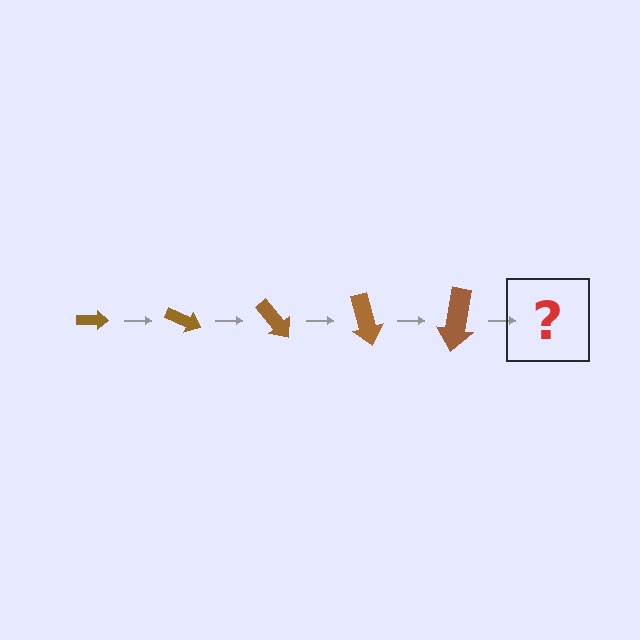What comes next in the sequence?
The next element should be an arrow, larger than the previous one and rotated 125 degrees from the start.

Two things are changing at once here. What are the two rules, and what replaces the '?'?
The two rules are that the arrow grows larger each step and it rotates 25 degrees each step. The '?' should be an arrow, larger than the previous one and rotated 125 degrees from the start.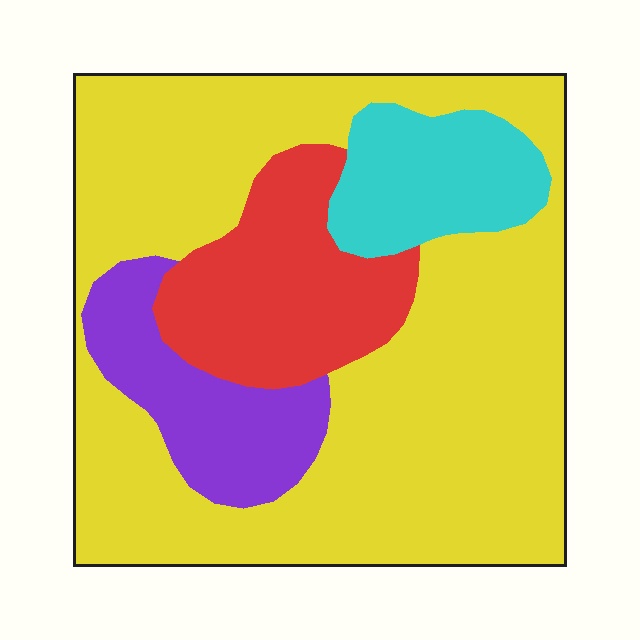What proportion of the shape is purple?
Purple takes up about one eighth (1/8) of the shape.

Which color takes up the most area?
Yellow, at roughly 60%.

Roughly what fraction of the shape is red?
Red covers about 15% of the shape.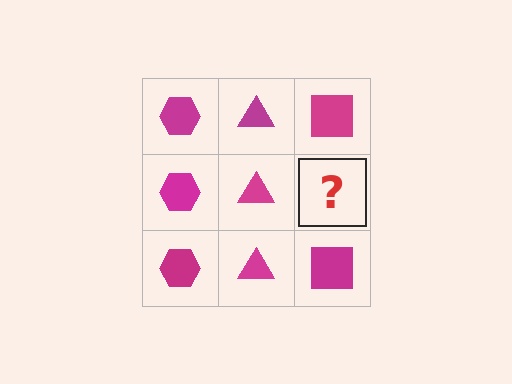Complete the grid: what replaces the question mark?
The question mark should be replaced with a magenta square.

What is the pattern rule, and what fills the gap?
The rule is that each column has a consistent shape. The gap should be filled with a magenta square.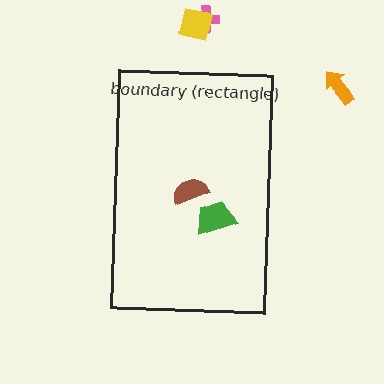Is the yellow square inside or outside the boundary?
Outside.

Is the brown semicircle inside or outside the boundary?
Inside.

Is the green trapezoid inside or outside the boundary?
Inside.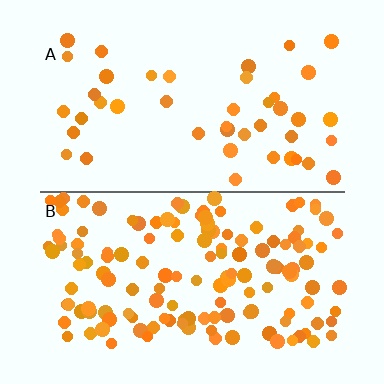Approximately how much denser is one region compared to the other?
Approximately 3.3× — region B over region A.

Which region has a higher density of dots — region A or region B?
B (the bottom).